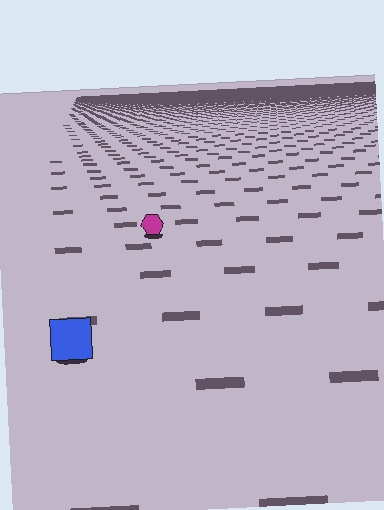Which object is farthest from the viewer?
The magenta hexagon is farthest from the viewer. It appears smaller and the ground texture around it is denser.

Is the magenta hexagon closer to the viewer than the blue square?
No. The blue square is closer — you can tell from the texture gradient: the ground texture is coarser near it.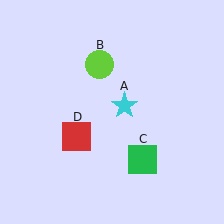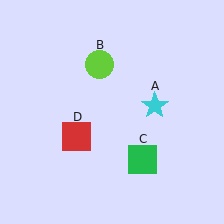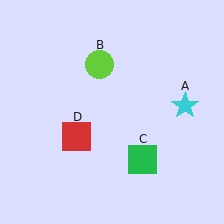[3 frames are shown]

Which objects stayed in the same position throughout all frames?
Lime circle (object B) and green square (object C) and red square (object D) remained stationary.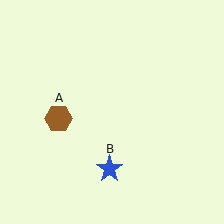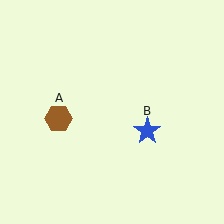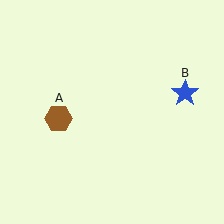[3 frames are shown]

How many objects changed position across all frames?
1 object changed position: blue star (object B).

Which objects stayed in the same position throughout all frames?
Brown hexagon (object A) remained stationary.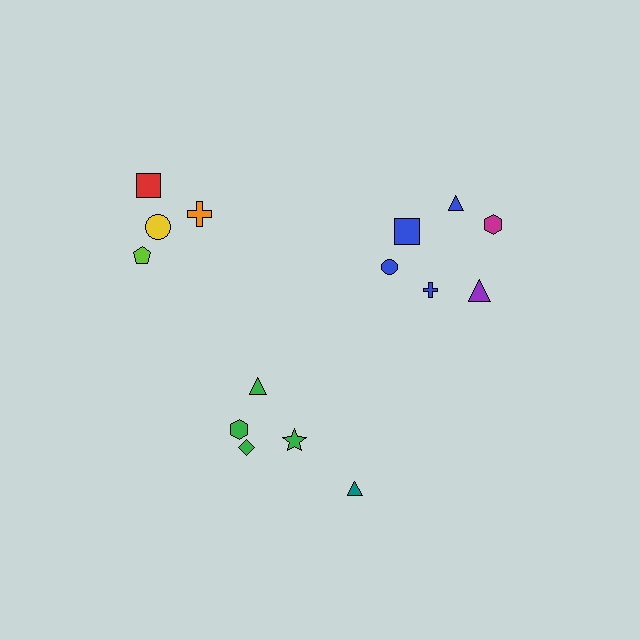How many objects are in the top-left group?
There are 4 objects.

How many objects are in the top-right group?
There are 6 objects.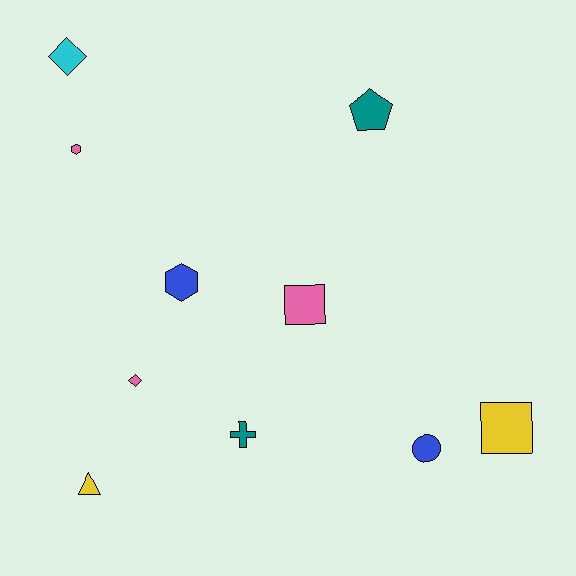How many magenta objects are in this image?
There are no magenta objects.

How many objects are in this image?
There are 10 objects.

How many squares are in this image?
There are 2 squares.